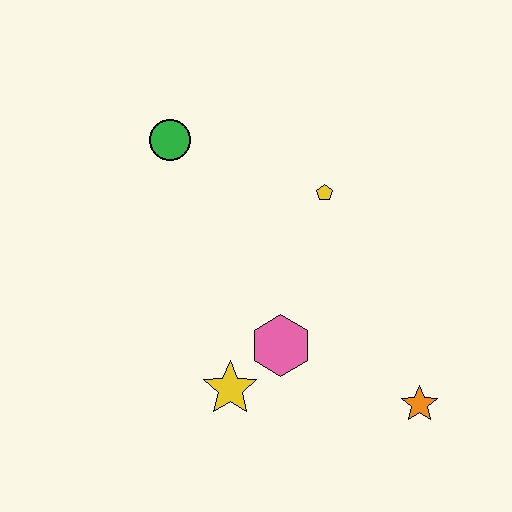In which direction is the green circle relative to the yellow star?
The green circle is above the yellow star.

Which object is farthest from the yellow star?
The green circle is farthest from the yellow star.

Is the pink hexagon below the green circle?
Yes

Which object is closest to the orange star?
The pink hexagon is closest to the orange star.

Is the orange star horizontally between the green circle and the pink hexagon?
No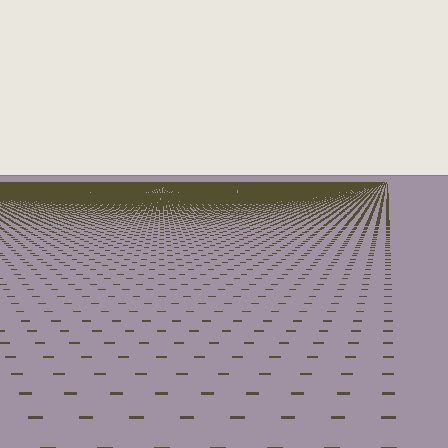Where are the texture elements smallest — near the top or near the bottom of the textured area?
Near the top.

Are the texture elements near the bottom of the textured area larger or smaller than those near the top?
Larger. Near the bottom, elements are closer to the viewer and appear at a bigger on-screen size.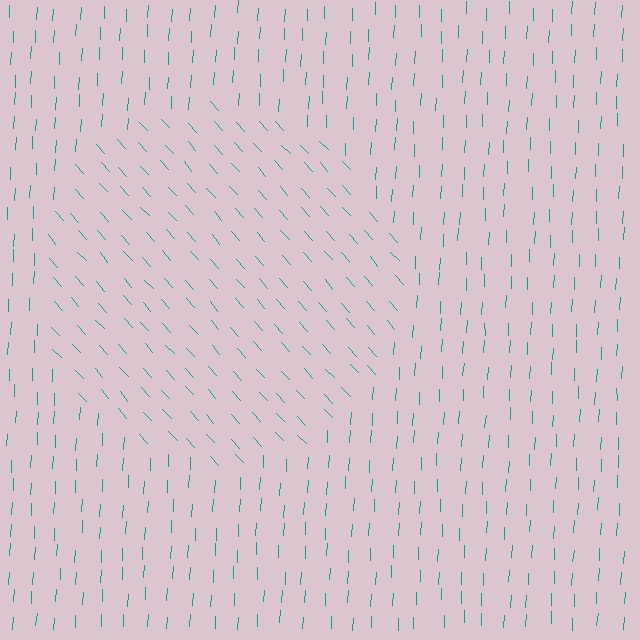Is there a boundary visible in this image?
Yes, there is a texture boundary formed by a change in line orientation.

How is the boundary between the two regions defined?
The boundary is defined purely by a change in line orientation (approximately 45 degrees difference). All lines are the same color and thickness.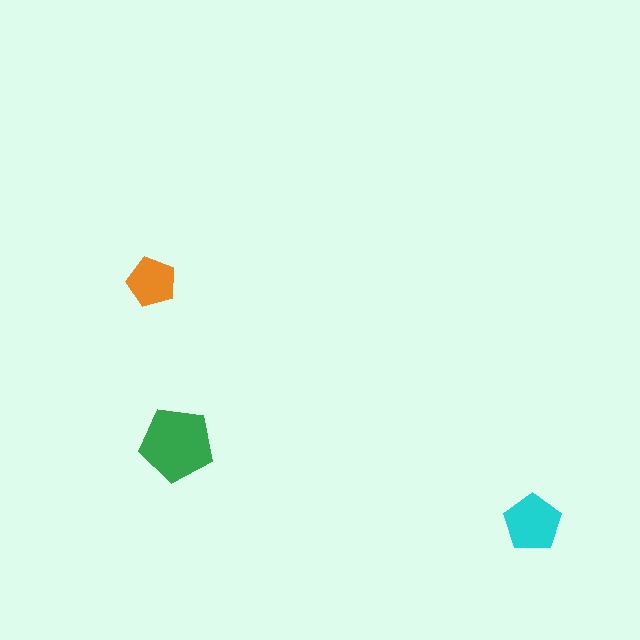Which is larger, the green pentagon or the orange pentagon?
The green one.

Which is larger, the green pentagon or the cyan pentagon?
The green one.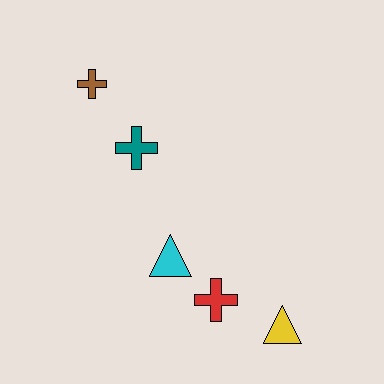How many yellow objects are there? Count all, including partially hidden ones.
There is 1 yellow object.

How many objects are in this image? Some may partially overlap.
There are 5 objects.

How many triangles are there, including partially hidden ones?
There are 2 triangles.